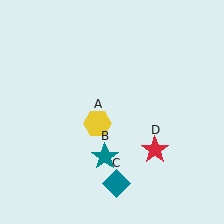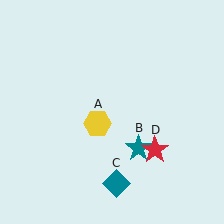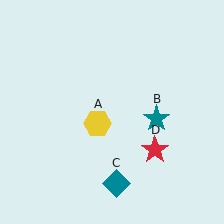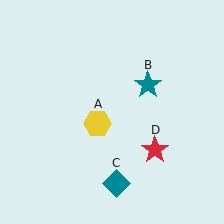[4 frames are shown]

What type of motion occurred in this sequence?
The teal star (object B) rotated counterclockwise around the center of the scene.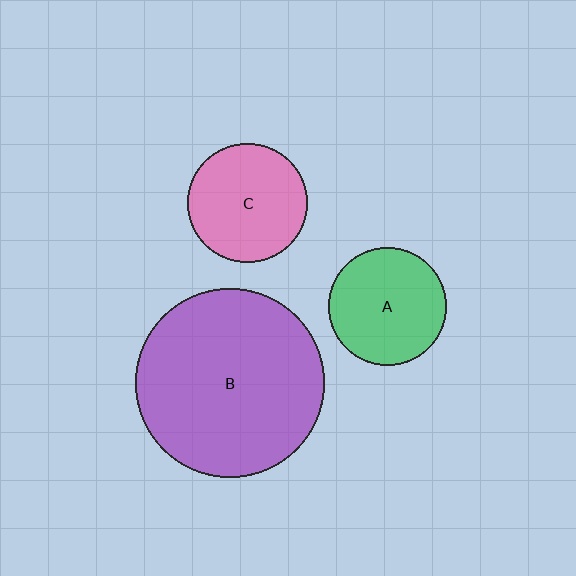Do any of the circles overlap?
No, none of the circles overlap.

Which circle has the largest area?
Circle B (purple).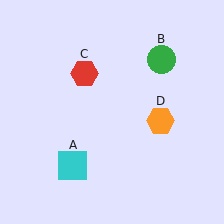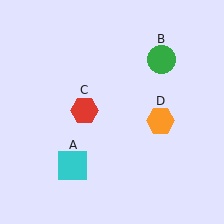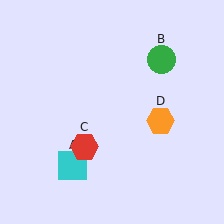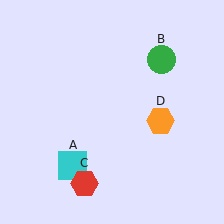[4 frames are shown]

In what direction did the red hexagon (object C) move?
The red hexagon (object C) moved down.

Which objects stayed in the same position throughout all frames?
Cyan square (object A) and green circle (object B) and orange hexagon (object D) remained stationary.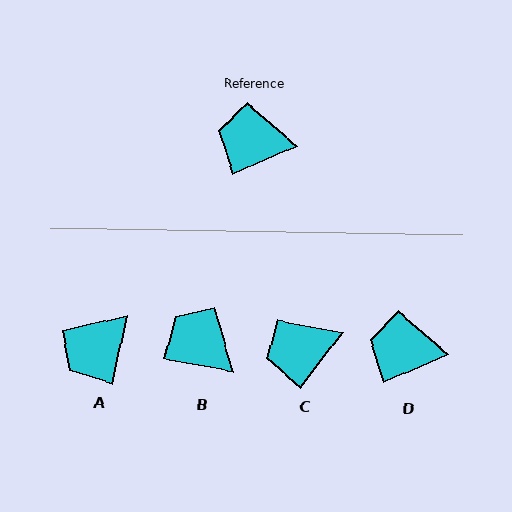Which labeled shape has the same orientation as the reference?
D.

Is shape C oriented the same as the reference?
No, it is off by about 30 degrees.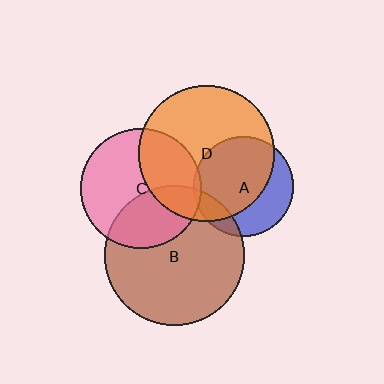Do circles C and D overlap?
Yes.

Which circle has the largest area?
Circle B (brown).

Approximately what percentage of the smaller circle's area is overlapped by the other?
Approximately 35%.